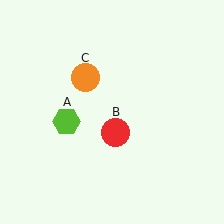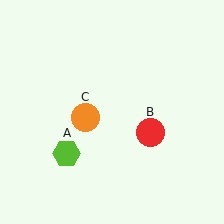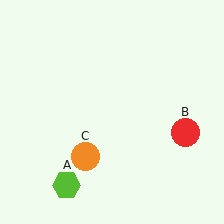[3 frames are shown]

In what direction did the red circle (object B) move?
The red circle (object B) moved right.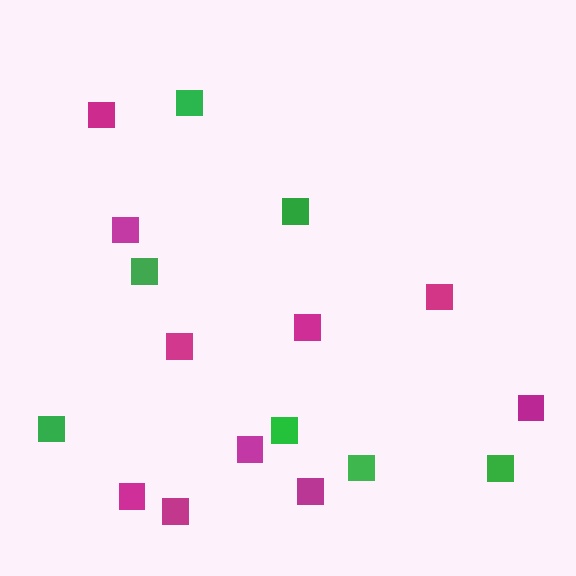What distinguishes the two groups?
There are 2 groups: one group of magenta squares (10) and one group of green squares (7).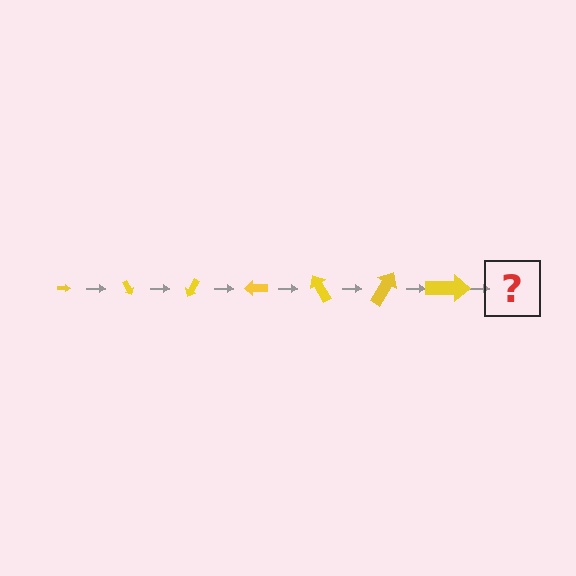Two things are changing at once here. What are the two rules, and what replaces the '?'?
The two rules are that the arrow grows larger each step and it rotates 60 degrees each step. The '?' should be an arrow, larger than the previous one and rotated 420 degrees from the start.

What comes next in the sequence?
The next element should be an arrow, larger than the previous one and rotated 420 degrees from the start.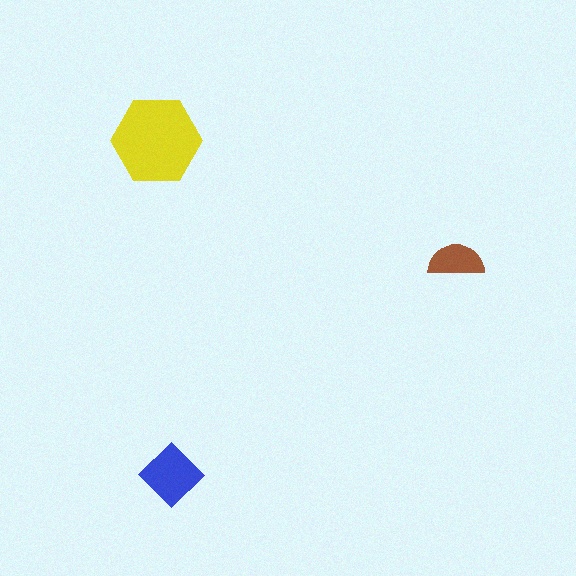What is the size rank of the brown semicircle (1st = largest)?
3rd.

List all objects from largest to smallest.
The yellow hexagon, the blue diamond, the brown semicircle.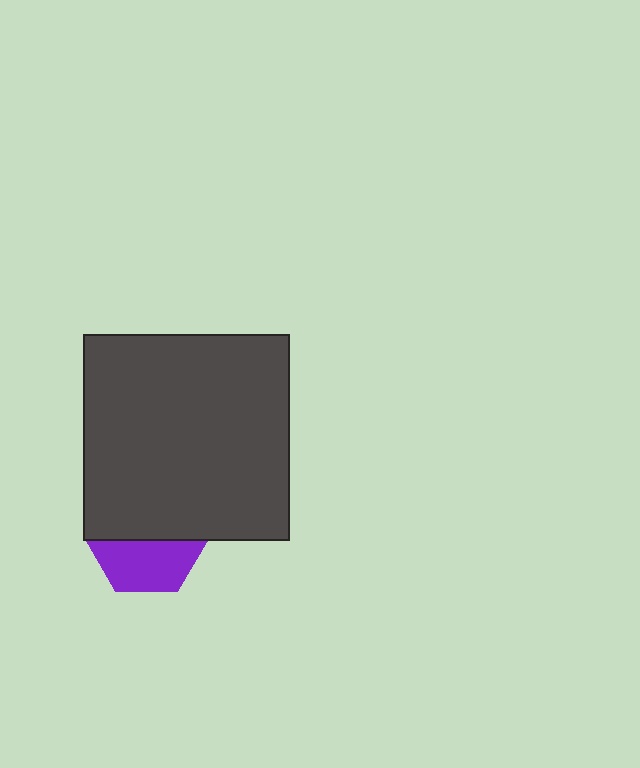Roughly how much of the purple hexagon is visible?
About half of it is visible (roughly 45%).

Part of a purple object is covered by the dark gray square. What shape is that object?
It is a hexagon.